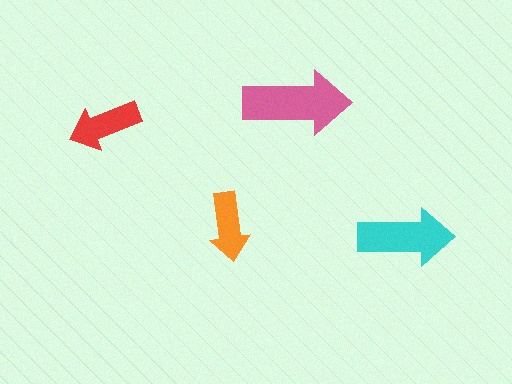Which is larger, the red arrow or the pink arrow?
The pink one.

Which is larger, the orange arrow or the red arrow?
The red one.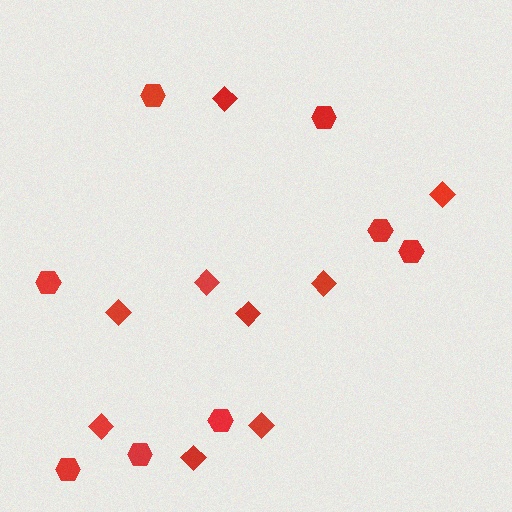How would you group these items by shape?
There are 2 groups: one group of hexagons (8) and one group of diamonds (9).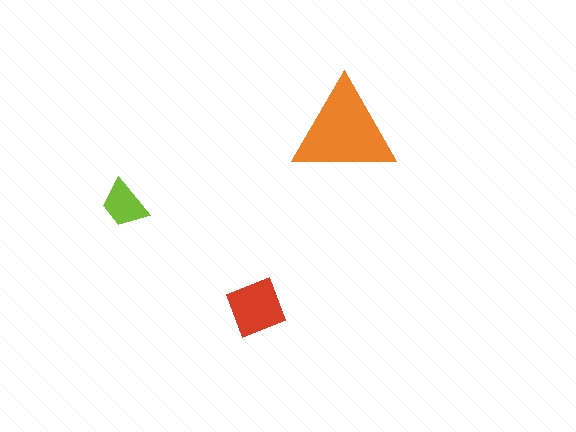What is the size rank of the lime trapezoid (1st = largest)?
3rd.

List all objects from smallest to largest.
The lime trapezoid, the red diamond, the orange triangle.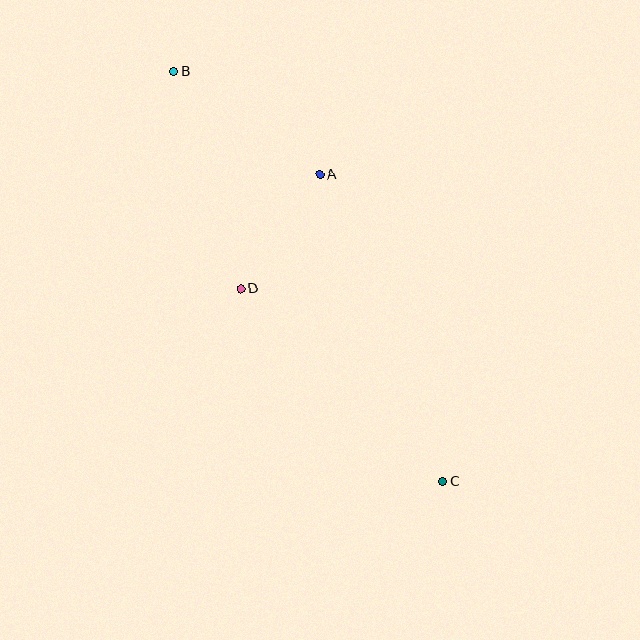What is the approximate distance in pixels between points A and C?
The distance between A and C is approximately 330 pixels.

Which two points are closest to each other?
Points A and D are closest to each other.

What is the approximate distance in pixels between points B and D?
The distance between B and D is approximately 227 pixels.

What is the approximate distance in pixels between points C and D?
The distance between C and D is approximately 279 pixels.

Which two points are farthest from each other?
Points B and C are farthest from each other.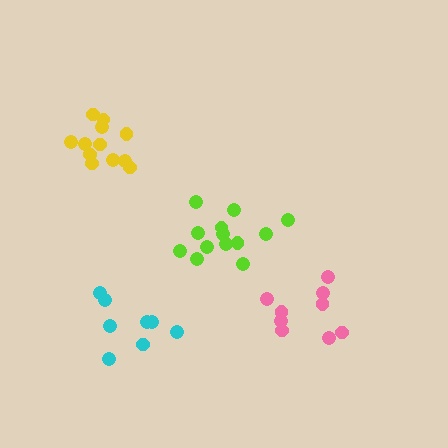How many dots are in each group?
Group 1: 12 dots, Group 2: 13 dots, Group 3: 8 dots, Group 4: 9 dots (42 total).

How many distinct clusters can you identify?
There are 4 distinct clusters.